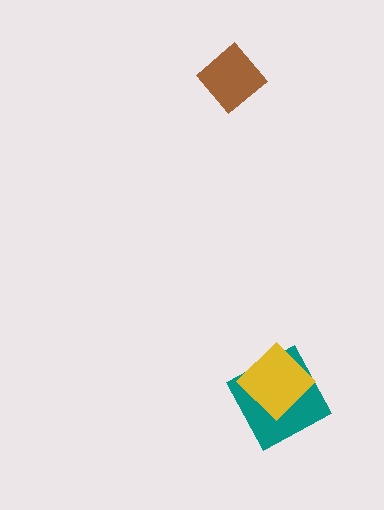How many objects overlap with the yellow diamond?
1 object overlaps with the yellow diamond.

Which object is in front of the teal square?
The yellow diamond is in front of the teal square.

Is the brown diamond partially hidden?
No, no other shape covers it.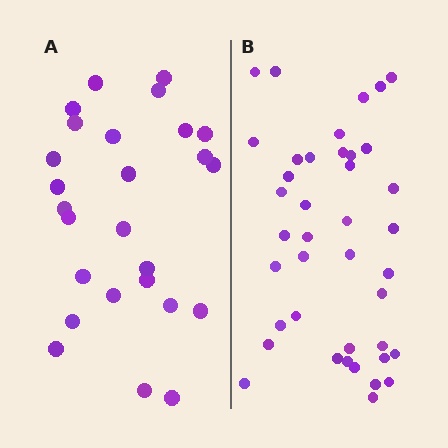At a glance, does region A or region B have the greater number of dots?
Region B (the right region) has more dots.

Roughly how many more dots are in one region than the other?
Region B has approximately 15 more dots than region A.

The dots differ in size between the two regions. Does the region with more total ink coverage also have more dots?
No. Region A has more total ink coverage because its dots are larger, but region B actually contains more individual dots. Total area can be misleading — the number of items is what matters here.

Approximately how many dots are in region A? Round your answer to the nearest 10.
About 30 dots. (The exact count is 26, which rounds to 30.)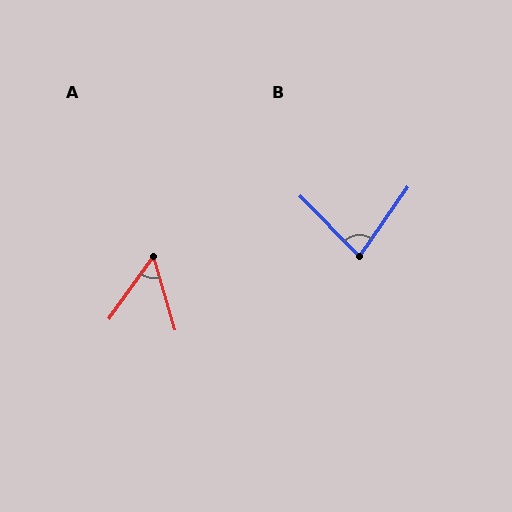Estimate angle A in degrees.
Approximately 52 degrees.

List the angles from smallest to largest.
A (52°), B (79°).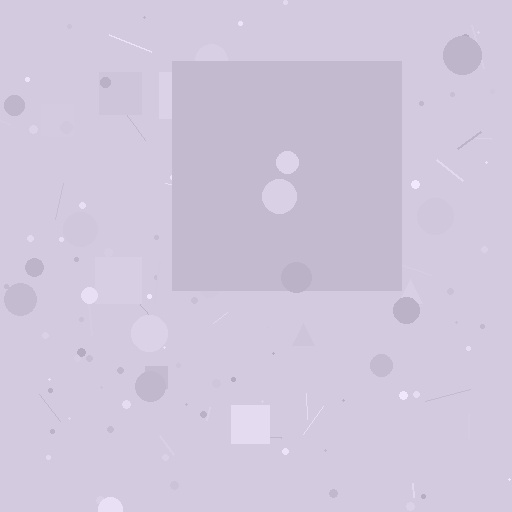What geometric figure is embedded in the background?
A square is embedded in the background.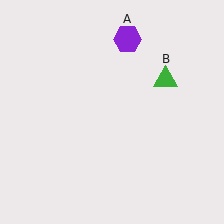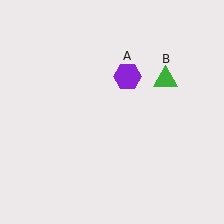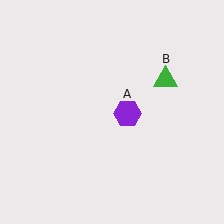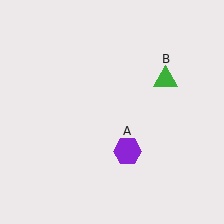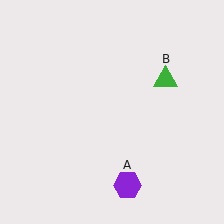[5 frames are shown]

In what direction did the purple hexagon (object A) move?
The purple hexagon (object A) moved down.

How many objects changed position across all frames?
1 object changed position: purple hexagon (object A).